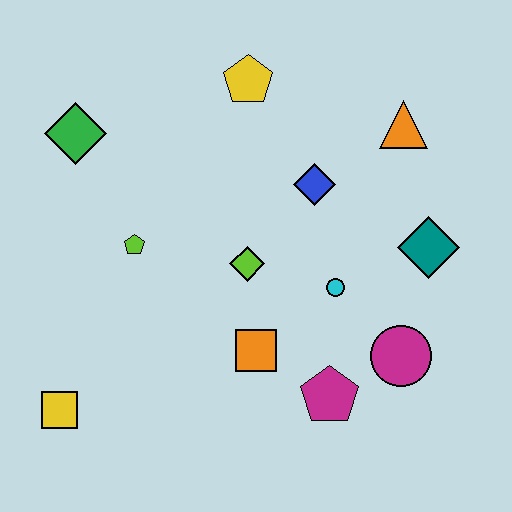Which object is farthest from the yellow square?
The orange triangle is farthest from the yellow square.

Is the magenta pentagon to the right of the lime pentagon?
Yes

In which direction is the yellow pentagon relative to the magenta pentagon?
The yellow pentagon is above the magenta pentagon.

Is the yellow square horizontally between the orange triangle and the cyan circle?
No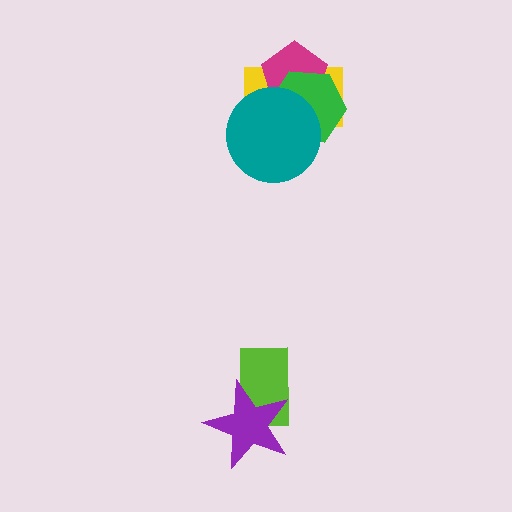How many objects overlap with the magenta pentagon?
3 objects overlap with the magenta pentagon.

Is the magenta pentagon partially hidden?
Yes, it is partially covered by another shape.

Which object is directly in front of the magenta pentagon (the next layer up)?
The green hexagon is directly in front of the magenta pentagon.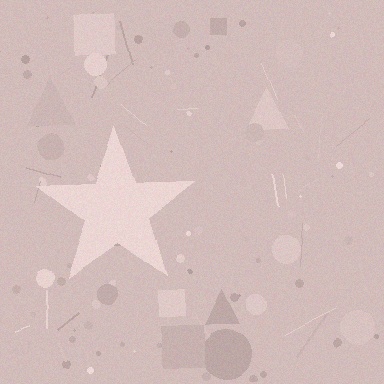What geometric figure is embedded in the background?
A star is embedded in the background.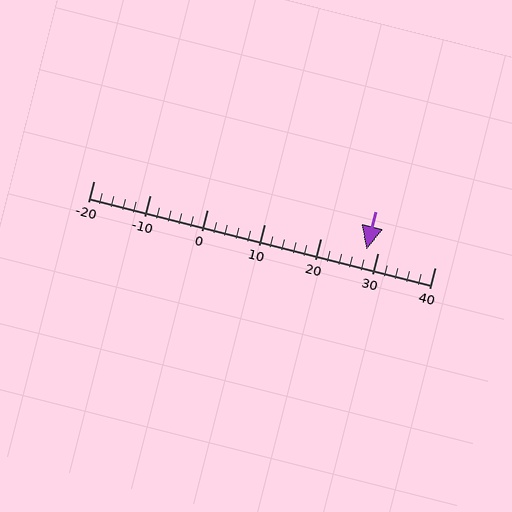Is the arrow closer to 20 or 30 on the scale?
The arrow is closer to 30.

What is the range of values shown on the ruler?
The ruler shows values from -20 to 40.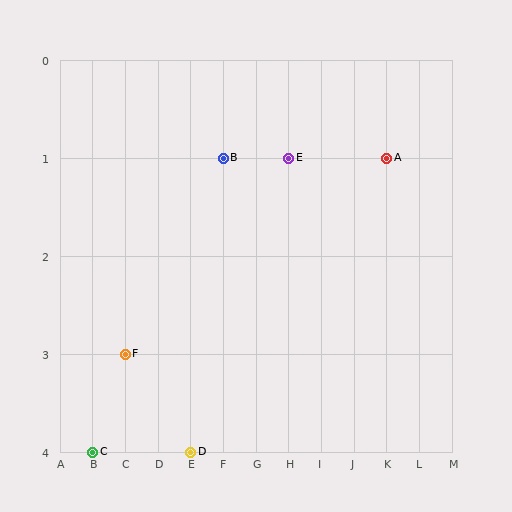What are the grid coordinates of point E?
Point E is at grid coordinates (H, 1).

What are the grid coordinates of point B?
Point B is at grid coordinates (F, 1).